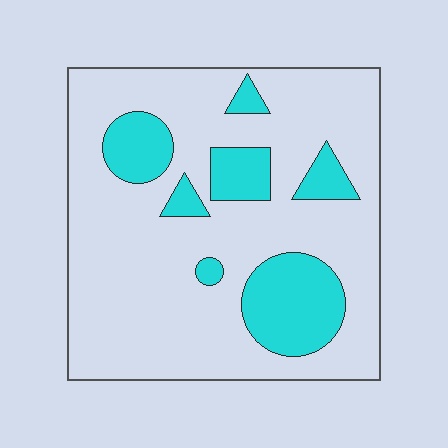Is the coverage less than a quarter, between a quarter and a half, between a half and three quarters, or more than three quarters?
Less than a quarter.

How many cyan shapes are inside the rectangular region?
7.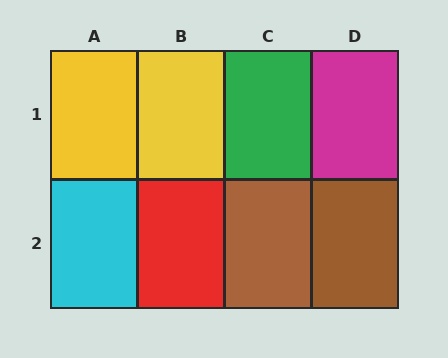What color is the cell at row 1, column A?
Yellow.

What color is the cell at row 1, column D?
Magenta.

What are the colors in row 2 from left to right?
Cyan, red, brown, brown.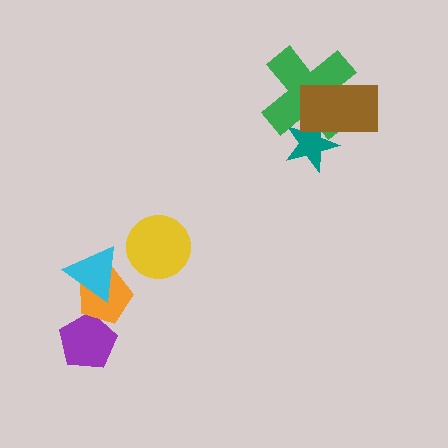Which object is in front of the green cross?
The brown rectangle is in front of the green cross.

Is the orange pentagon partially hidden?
Yes, it is partially covered by another shape.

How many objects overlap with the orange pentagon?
2 objects overlap with the orange pentagon.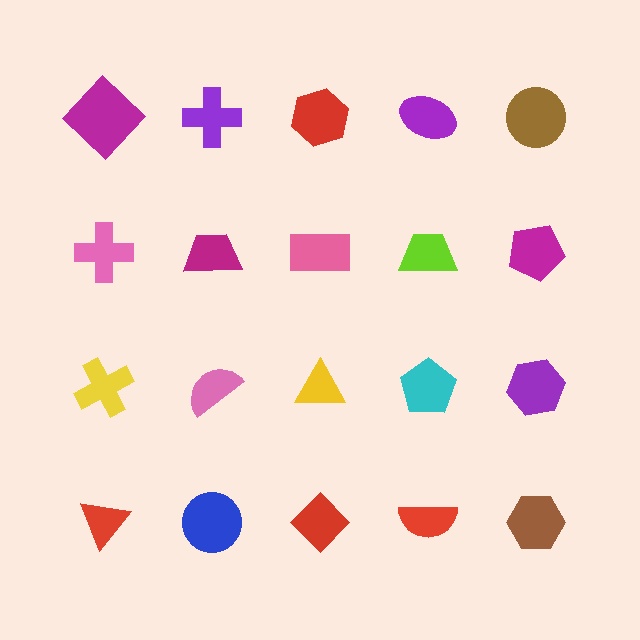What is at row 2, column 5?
A magenta pentagon.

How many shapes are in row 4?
5 shapes.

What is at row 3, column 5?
A purple hexagon.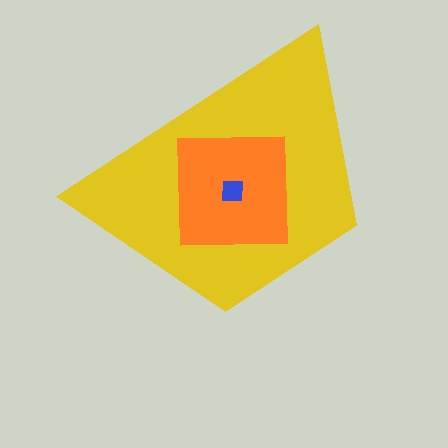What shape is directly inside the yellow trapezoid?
The orange square.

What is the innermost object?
The blue square.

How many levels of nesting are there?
3.